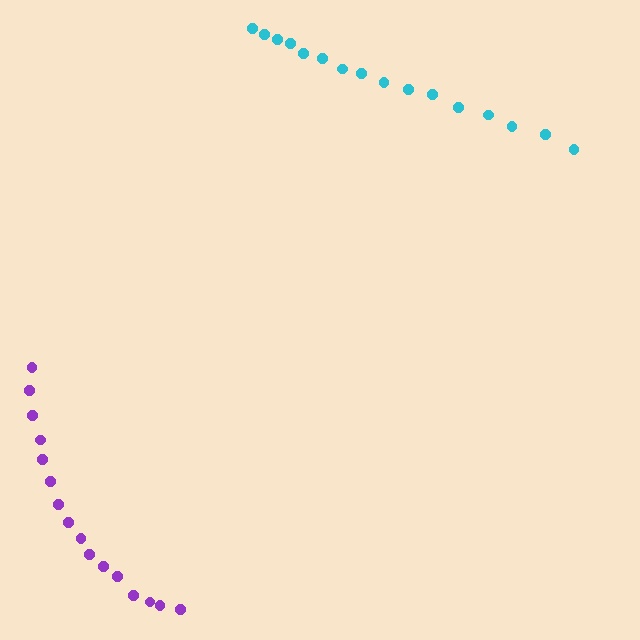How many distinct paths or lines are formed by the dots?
There are 2 distinct paths.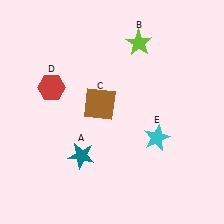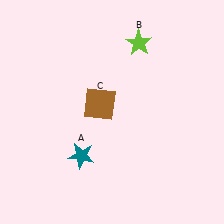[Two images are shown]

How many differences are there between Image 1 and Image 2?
There are 2 differences between the two images.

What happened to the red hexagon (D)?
The red hexagon (D) was removed in Image 2. It was in the top-left area of Image 1.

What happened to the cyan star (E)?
The cyan star (E) was removed in Image 2. It was in the bottom-right area of Image 1.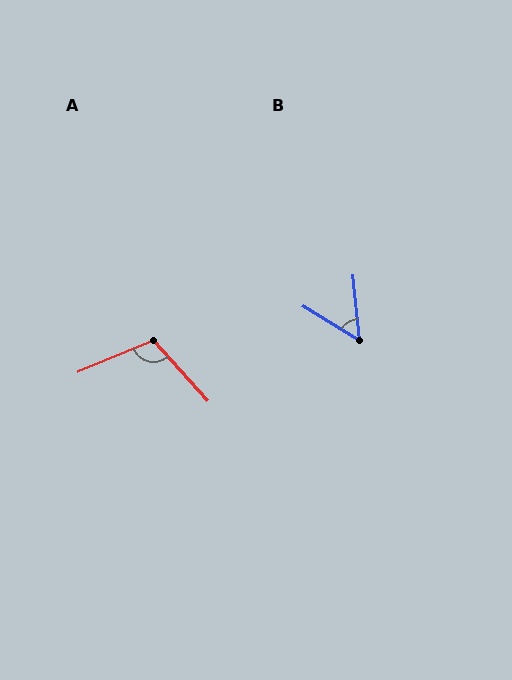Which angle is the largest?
A, at approximately 109 degrees.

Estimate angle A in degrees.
Approximately 109 degrees.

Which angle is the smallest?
B, at approximately 52 degrees.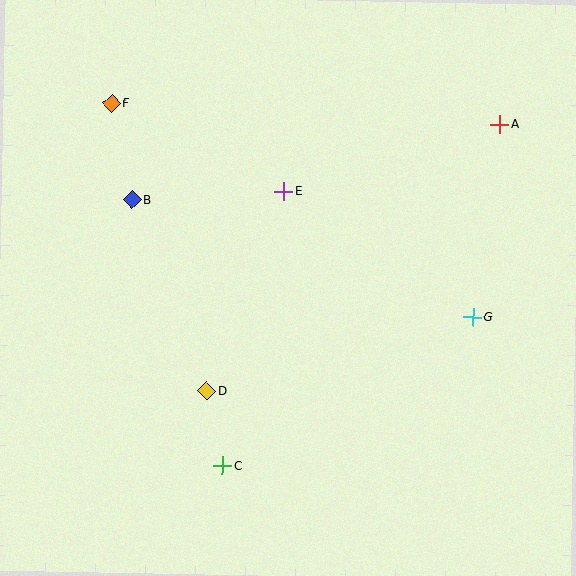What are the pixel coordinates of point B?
Point B is at (132, 200).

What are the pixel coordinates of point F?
Point F is at (111, 103).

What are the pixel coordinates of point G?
Point G is at (473, 317).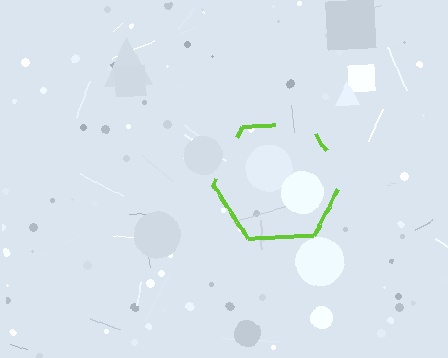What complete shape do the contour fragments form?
The contour fragments form a hexagon.